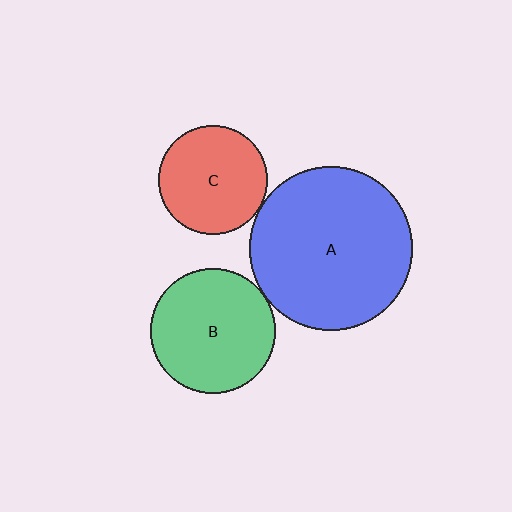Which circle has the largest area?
Circle A (blue).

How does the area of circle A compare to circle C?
Approximately 2.2 times.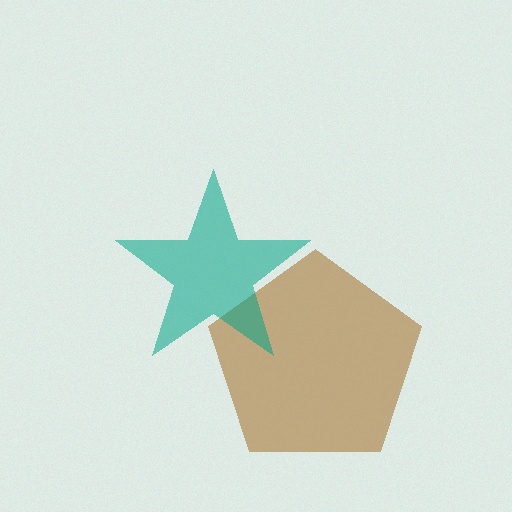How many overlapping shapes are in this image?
There are 2 overlapping shapes in the image.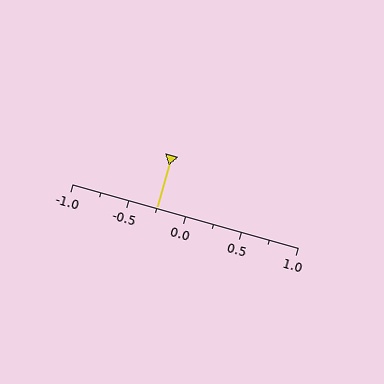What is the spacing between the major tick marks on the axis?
The major ticks are spaced 0.5 apart.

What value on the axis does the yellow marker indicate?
The marker indicates approximately -0.25.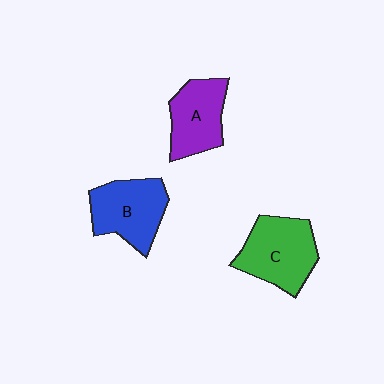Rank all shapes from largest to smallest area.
From largest to smallest: C (green), B (blue), A (purple).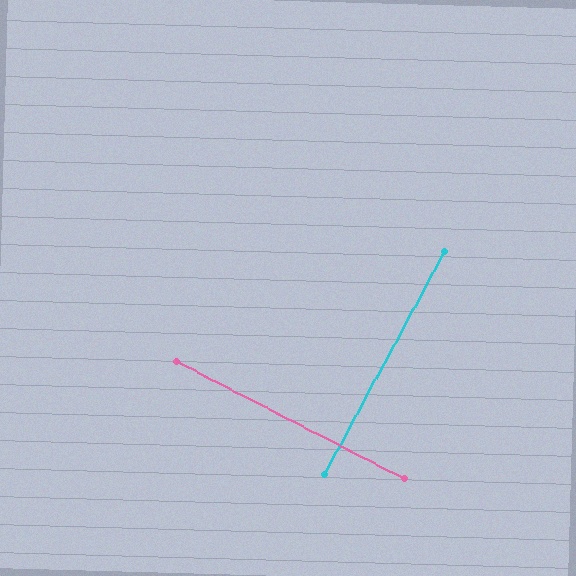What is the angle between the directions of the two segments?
Approximately 89 degrees.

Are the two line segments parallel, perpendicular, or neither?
Perpendicular — they meet at approximately 89°.